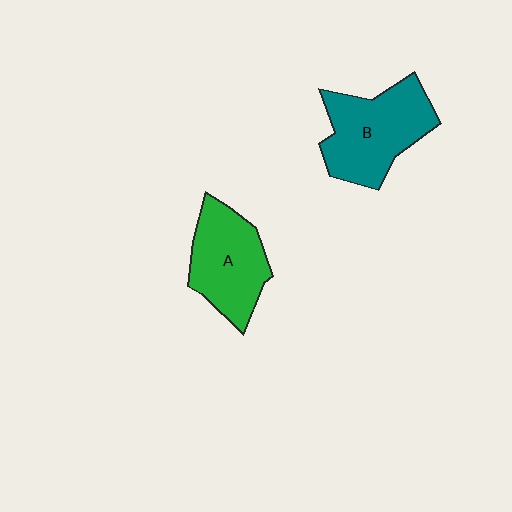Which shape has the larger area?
Shape B (teal).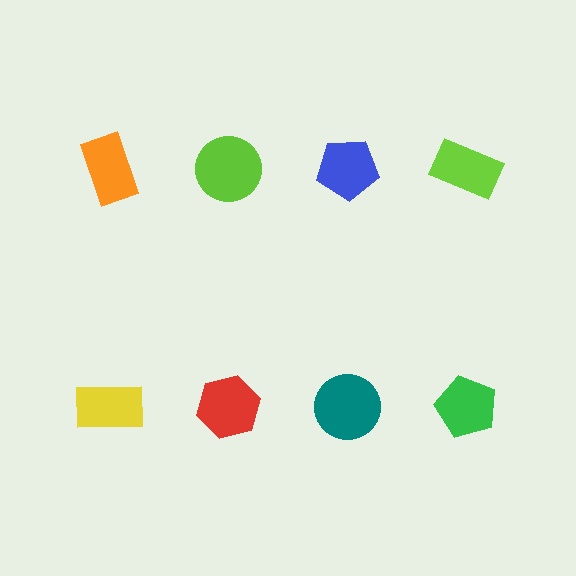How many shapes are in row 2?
4 shapes.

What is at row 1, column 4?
A lime rectangle.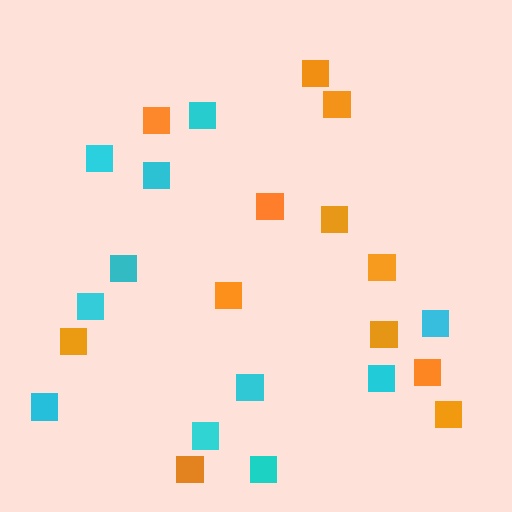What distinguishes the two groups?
There are 2 groups: one group of cyan squares (11) and one group of orange squares (12).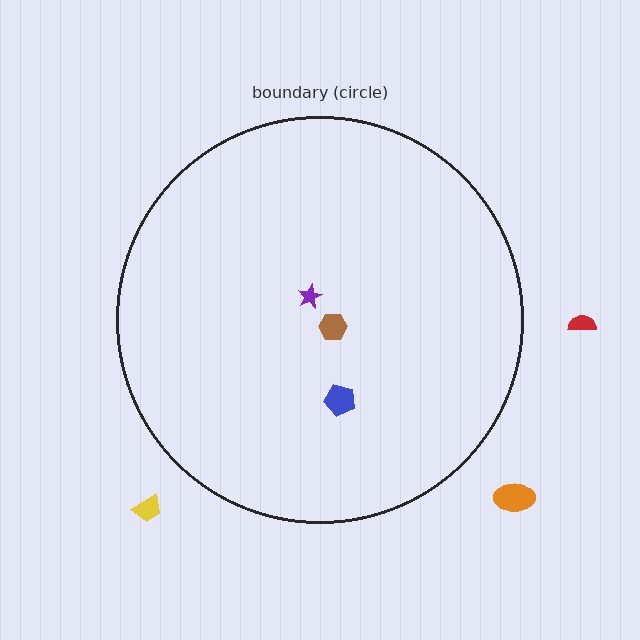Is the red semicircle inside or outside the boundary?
Outside.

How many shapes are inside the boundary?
3 inside, 3 outside.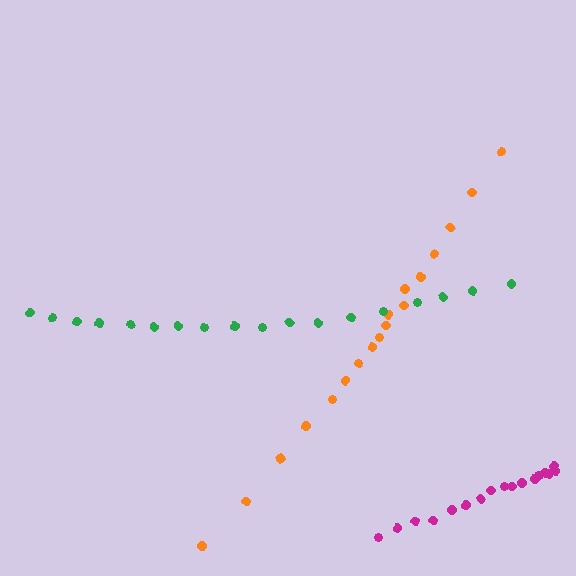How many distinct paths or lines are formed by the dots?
There are 3 distinct paths.